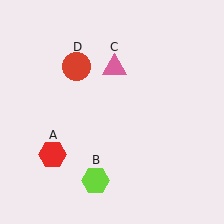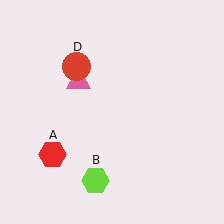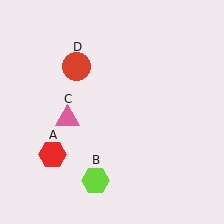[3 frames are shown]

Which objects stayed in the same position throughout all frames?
Red hexagon (object A) and lime hexagon (object B) and red circle (object D) remained stationary.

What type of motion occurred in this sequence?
The pink triangle (object C) rotated counterclockwise around the center of the scene.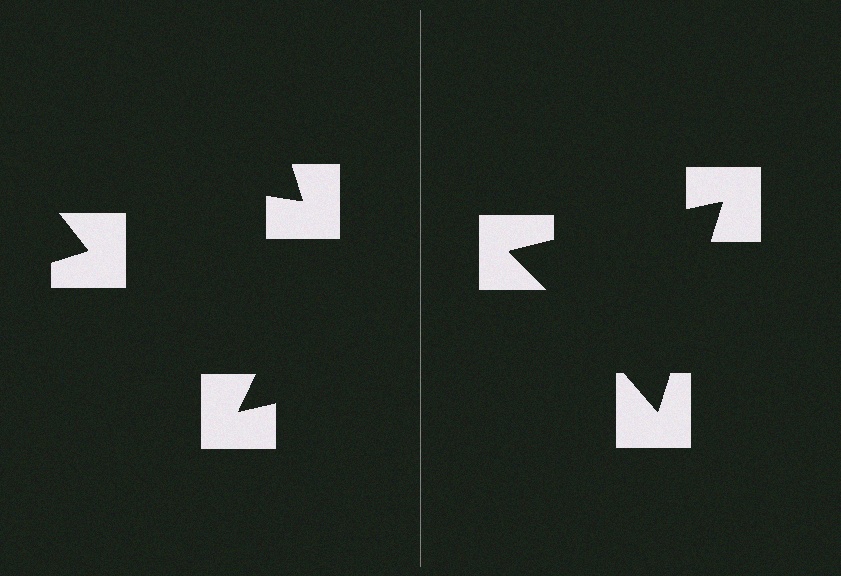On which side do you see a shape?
An illusory triangle appears on the right side. On the left side the wedge cuts are rotated, so no coherent shape forms.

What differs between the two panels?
The notched squares are positioned identically on both sides; only the wedge orientations differ. On the right they align to a triangle; on the left they are misaligned.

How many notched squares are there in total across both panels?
6 — 3 on each side.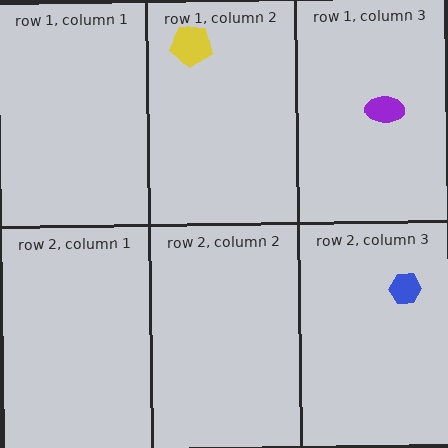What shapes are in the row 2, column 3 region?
The blue hexagon.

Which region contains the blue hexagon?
The row 2, column 3 region.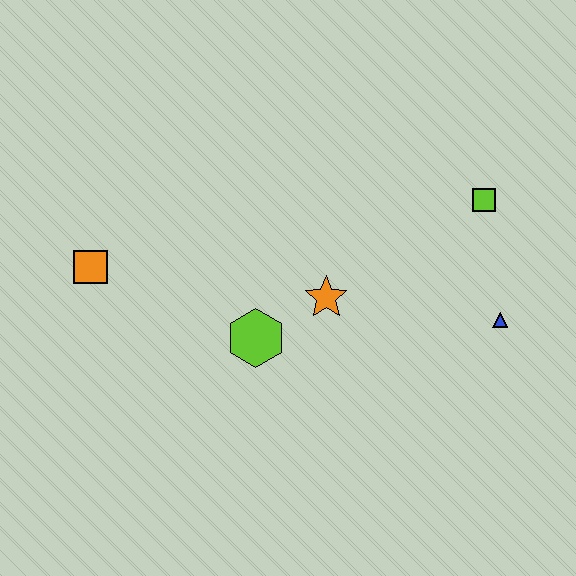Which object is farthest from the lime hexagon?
The lime square is farthest from the lime hexagon.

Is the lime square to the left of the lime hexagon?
No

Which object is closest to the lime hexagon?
The orange star is closest to the lime hexagon.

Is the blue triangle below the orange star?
Yes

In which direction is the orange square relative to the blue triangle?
The orange square is to the left of the blue triangle.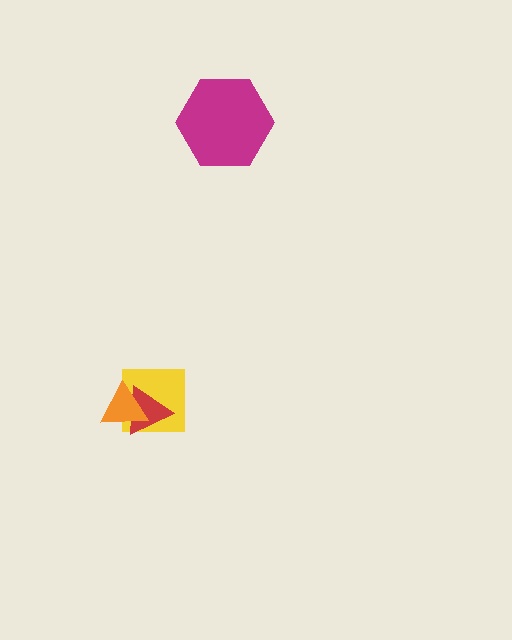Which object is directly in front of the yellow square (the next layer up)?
The red triangle is directly in front of the yellow square.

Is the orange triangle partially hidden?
No, no other shape covers it.